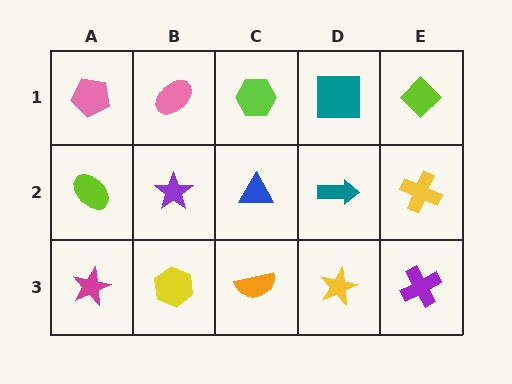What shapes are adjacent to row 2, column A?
A pink pentagon (row 1, column A), a magenta star (row 3, column A), a purple star (row 2, column B).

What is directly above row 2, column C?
A lime hexagon.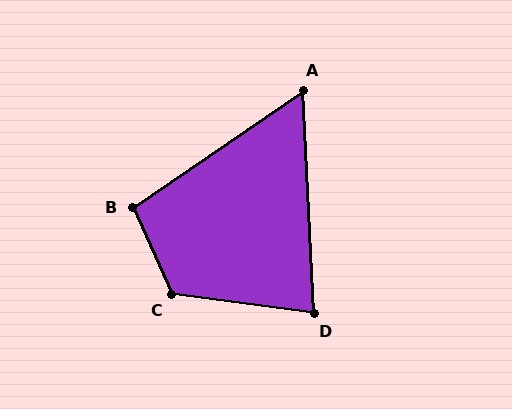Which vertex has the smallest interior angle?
A, at approximately 58 degrees.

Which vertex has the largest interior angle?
C, at approximately 122 degrees.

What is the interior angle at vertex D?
Approximately 80 degrees (acute).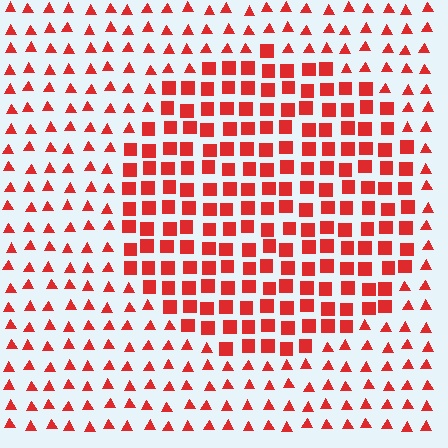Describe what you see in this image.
The image is filled with small red elements arranged in a uniform grid. A circle-shaped region contains squares, while the surrounding area contains triangles. The boundary is defined purely by the change in element shape.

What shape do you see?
I see a circle.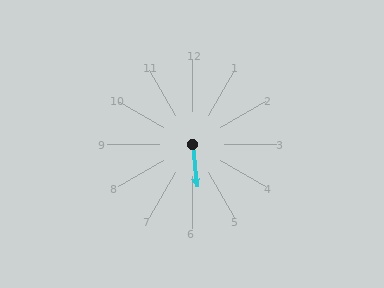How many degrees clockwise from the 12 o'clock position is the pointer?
Approximately 174 degrees.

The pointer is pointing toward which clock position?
Roughly 6 o'clock.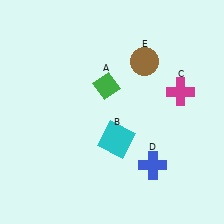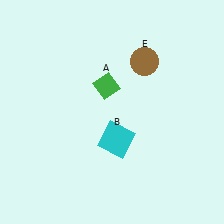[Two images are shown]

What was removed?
The blue cross (D), the magenta cross (C) were removed in Image 2.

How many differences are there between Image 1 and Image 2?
There are 2 differences between the two images.